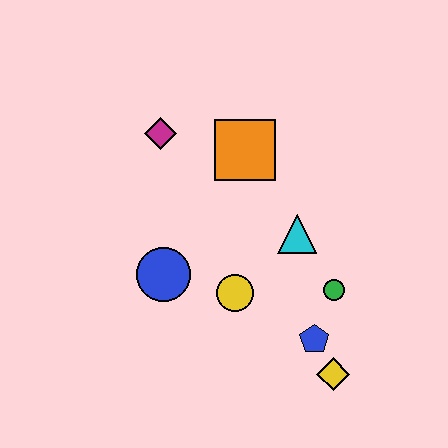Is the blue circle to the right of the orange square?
No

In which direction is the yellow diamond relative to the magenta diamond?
The yellow diamond is below the magenta diamond.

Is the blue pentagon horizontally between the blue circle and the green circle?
Yes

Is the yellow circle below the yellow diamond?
No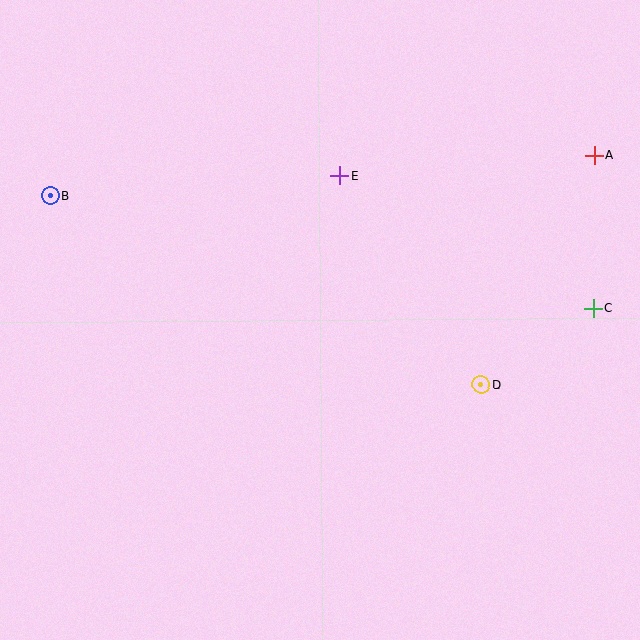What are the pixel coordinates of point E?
Point E is at (340, 175).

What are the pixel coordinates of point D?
Point D is at (481, 385).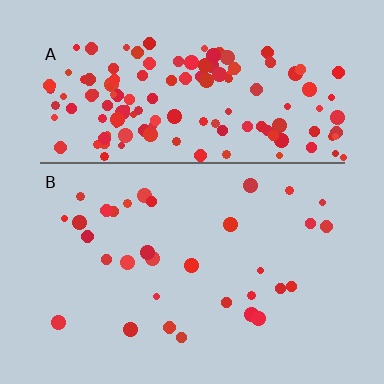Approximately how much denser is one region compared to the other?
Approximately 4.4× — region A over region B.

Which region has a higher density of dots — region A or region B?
A (the top).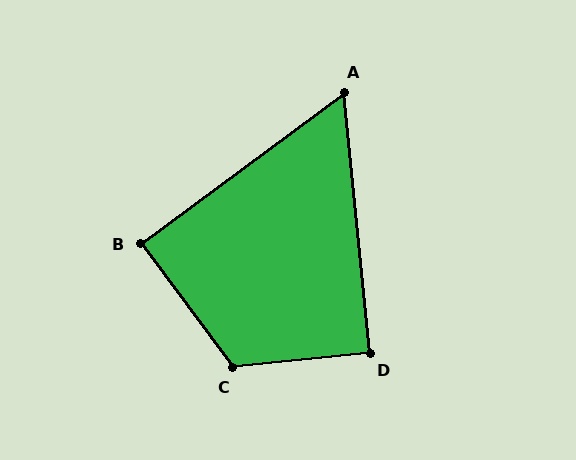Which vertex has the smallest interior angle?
A, at approximately 59 degrees.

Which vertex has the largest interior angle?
C, at approximately 121 degrees.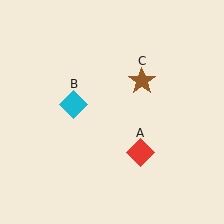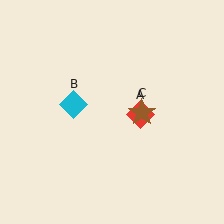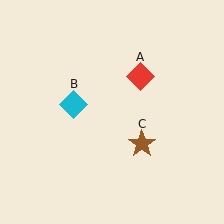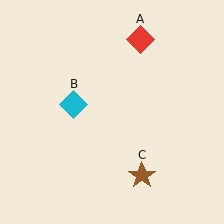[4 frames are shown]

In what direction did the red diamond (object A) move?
The red diamond (object A) moved up.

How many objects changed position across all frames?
2 objects changed position: red diamond (object A), brown star (object C).